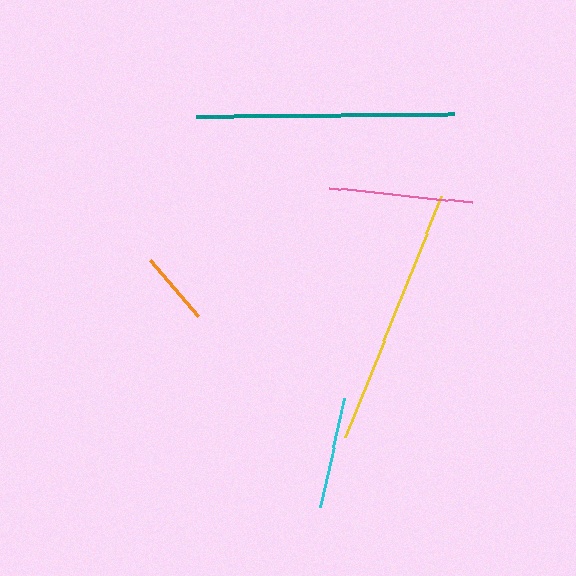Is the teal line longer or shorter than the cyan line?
The teal line is longer than the cyan line.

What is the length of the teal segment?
The teal segment is approximately 258 pixels long.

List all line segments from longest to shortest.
From longest to shortest: yellow, teal, pink, cyan, orange.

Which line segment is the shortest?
The orange line is the shortest at approximately 74 pixels.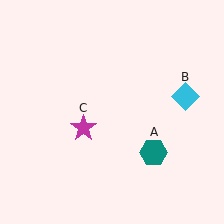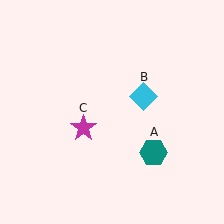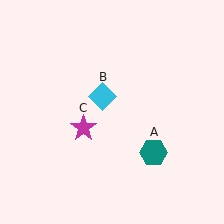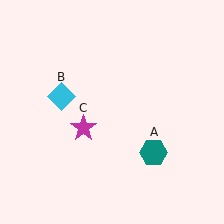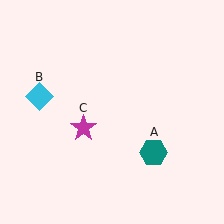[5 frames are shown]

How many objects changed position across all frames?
1 object changed position: cyan diamond (object B).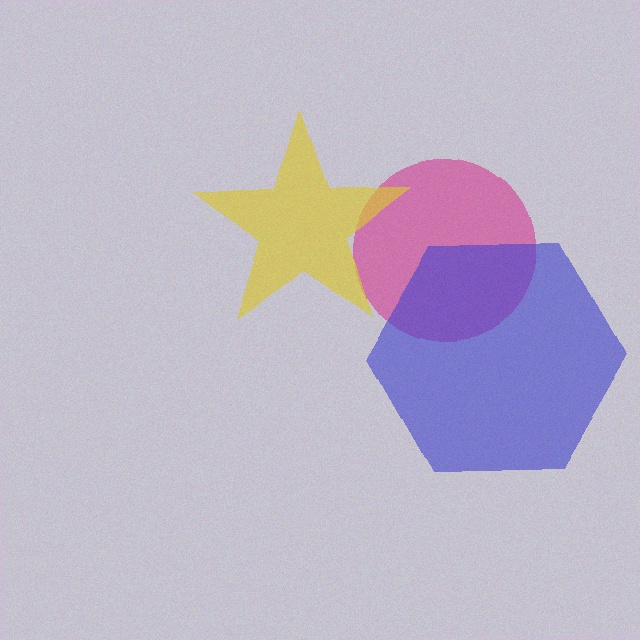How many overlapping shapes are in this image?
There are 3 overlapping shapes in the image.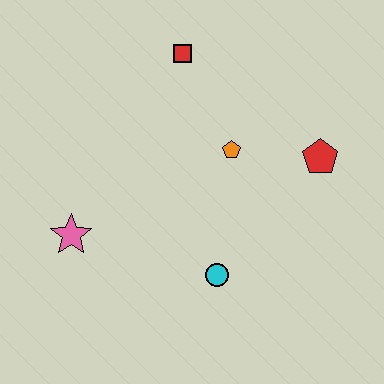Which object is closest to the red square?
The orange pentagon is closest to the red square.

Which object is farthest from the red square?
The cyan circle is farthest from the red square.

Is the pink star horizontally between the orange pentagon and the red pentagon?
No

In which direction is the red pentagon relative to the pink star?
The red pentagon is to the right of the pink star.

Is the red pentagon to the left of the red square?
No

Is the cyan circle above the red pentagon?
No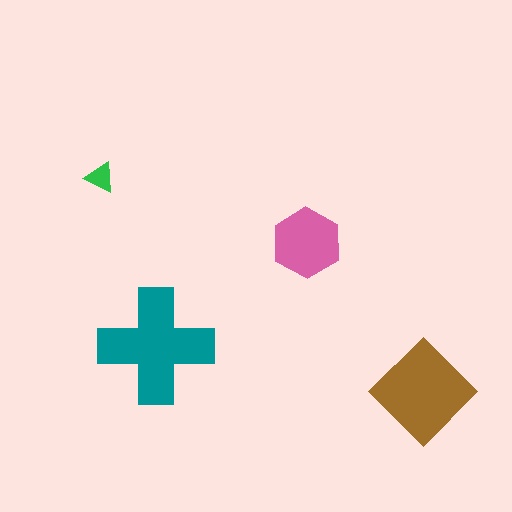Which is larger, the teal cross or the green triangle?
The teal cross.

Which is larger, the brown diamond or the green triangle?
The brown diamond.